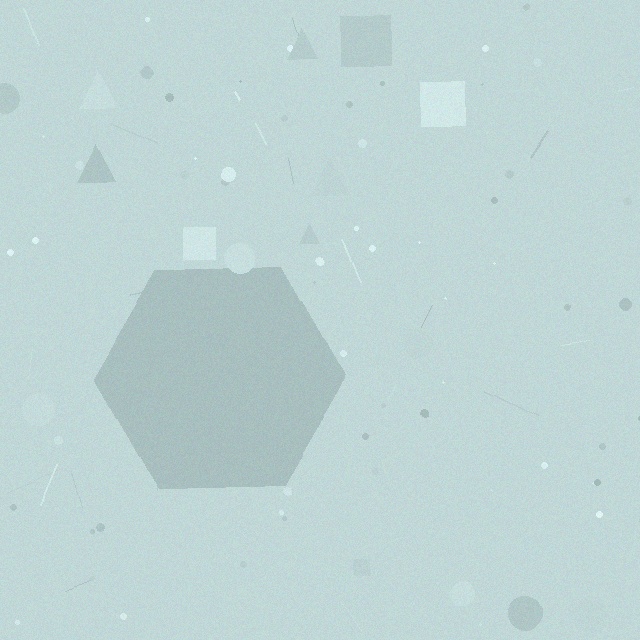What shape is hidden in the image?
A hexagon is hidden in the image.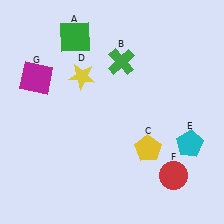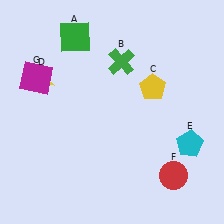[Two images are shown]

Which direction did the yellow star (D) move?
The yellow star (D) moved left.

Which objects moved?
The objects that moved are: the yellow pentagon (C), the yellow star (D).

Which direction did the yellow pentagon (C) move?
The yellow pentagon (C) moved up.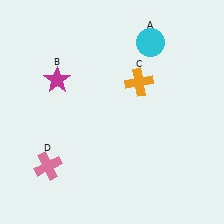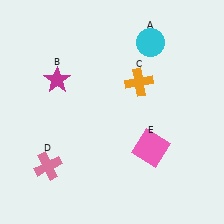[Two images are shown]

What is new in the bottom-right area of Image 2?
A pink square (E) was added in the bottom-right area of Image 2.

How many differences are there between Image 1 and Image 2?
There is 1 difference between the two images.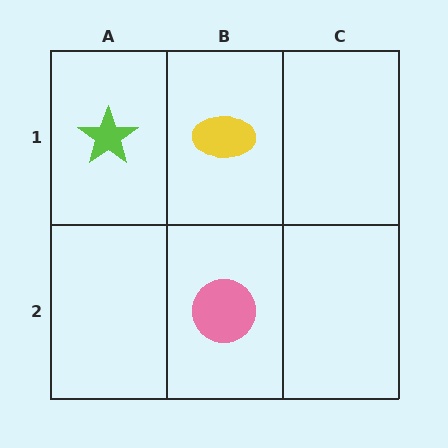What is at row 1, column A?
A lime star.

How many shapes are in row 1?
2 shapes.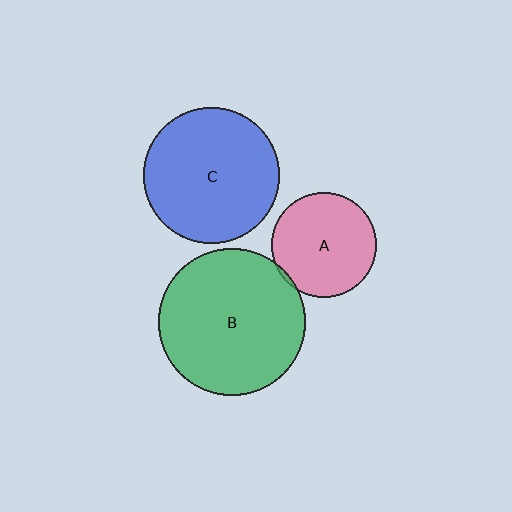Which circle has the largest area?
Circle B (green).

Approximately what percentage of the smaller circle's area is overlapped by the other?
Approximately 5%.